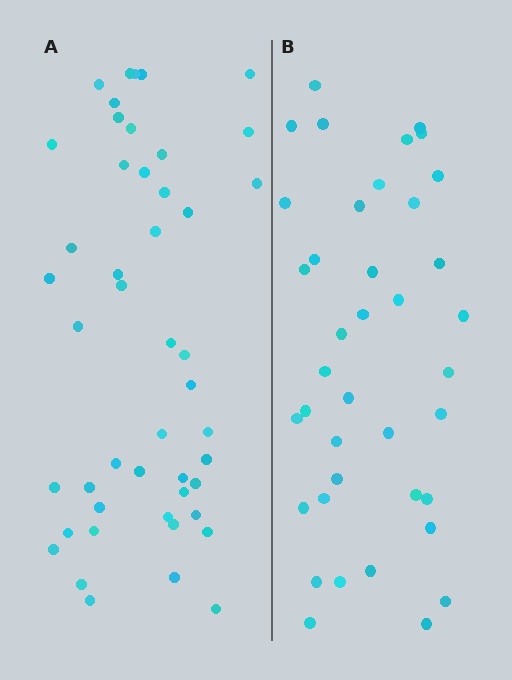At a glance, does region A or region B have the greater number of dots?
Region A (the left region) has more dots.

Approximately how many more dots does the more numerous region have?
Region A has roughly 8 or so more dots than region B.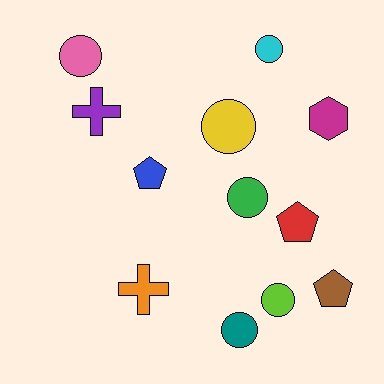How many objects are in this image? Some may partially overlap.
There are 12 objects.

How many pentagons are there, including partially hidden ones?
There are 3 pentagons.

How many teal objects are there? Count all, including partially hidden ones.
There is 1 teal object.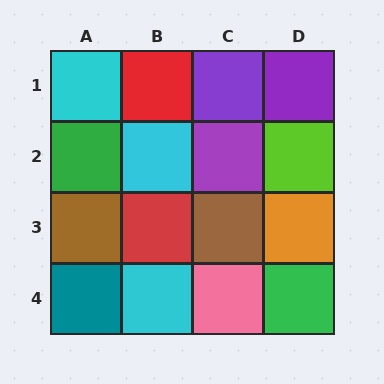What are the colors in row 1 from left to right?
Cyan, red, purple, purple.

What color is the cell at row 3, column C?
Brown.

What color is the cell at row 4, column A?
Teal.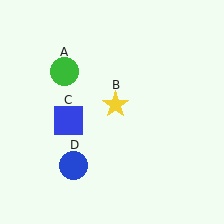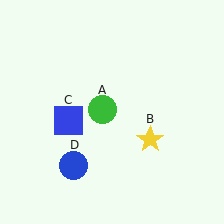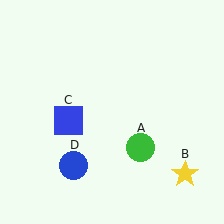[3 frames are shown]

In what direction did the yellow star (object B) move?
The yellow star (object B) moved down and to the right.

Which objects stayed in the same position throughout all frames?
Blue square (object C) and blue circle (object D) remained stationary.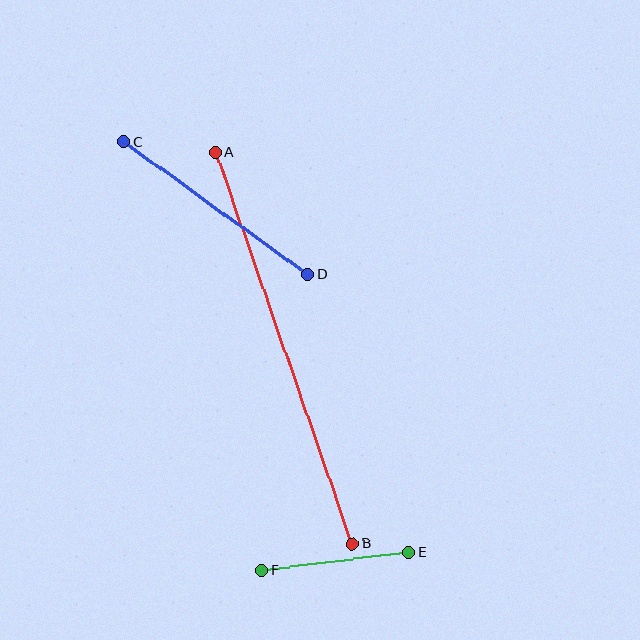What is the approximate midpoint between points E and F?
The midpoint is at approximately (335, 561) pixels.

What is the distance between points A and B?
The distance is approximately 414 pixels.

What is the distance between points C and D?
The distance is approximately 227 pixels.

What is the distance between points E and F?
The distance is approximately 148 pixels.